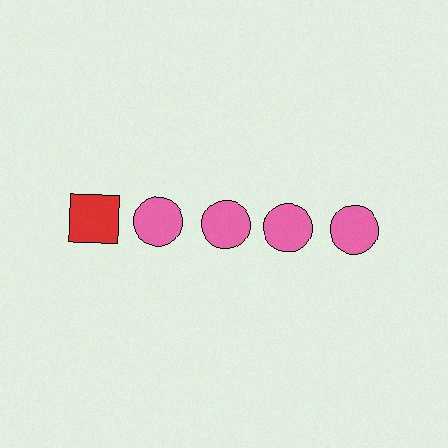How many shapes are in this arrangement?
There are 5 shapes arranged in a grid pattern.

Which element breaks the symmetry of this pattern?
The red square in the top row, leftmost column breaks the symmetry. All other shapes are pink circles.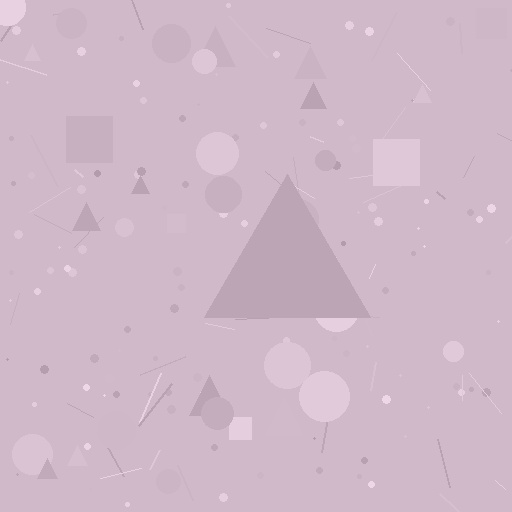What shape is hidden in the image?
A triangle is hidden in the image.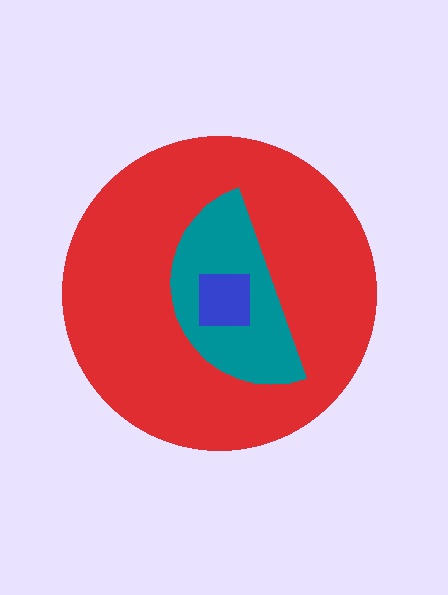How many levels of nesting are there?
3.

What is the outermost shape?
The red circle.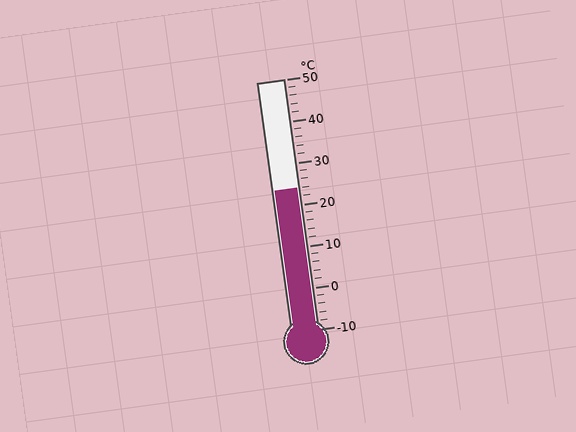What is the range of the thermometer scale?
The thermometer scale ranges from -10°C to 50°C.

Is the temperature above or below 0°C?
The temperature is above 0°C.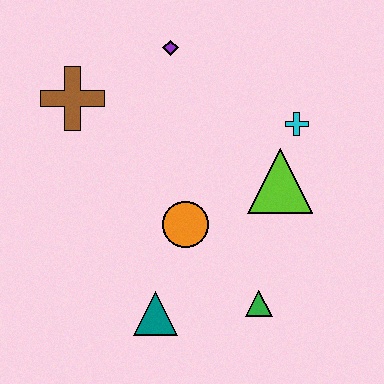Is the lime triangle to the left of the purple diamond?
No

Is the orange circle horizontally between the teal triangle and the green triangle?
Yes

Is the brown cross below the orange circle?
No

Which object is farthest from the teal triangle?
The purple diamond is farthest from the teal triangle.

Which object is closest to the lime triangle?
The cyan cross is closest to the lime triangle.